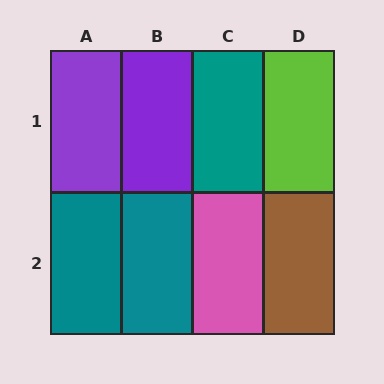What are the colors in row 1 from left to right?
Purple, purple, teal, lime.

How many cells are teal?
3 cells are teal.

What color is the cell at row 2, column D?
Brown.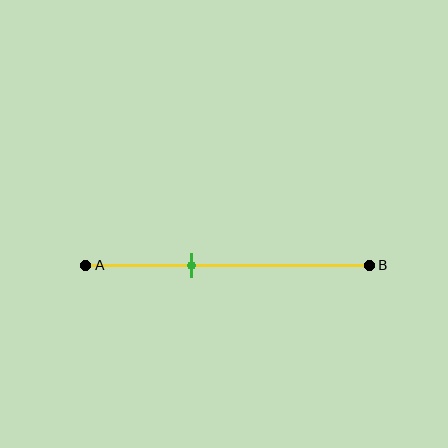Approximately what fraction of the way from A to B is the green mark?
The green mark is approximately 35% of the way from A to B.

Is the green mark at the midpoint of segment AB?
No, the mark is at about 35% from A, not at the 50% midpoint.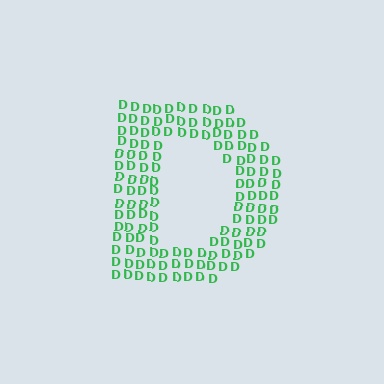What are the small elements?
The small elements are letter D's.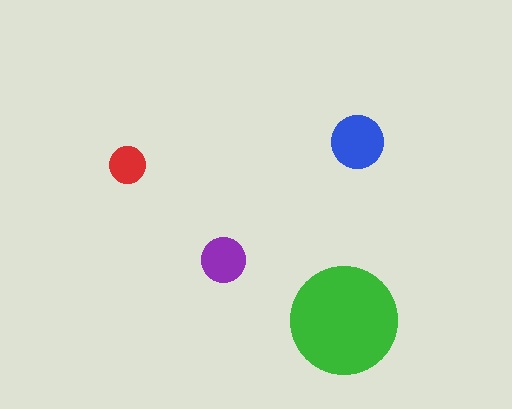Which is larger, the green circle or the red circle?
The green one.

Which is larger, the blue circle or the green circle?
The green one.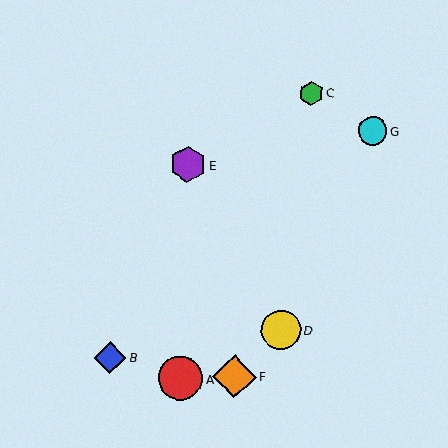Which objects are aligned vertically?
Objects A, E are aligned vertically.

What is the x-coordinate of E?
Object E is at x≈188.